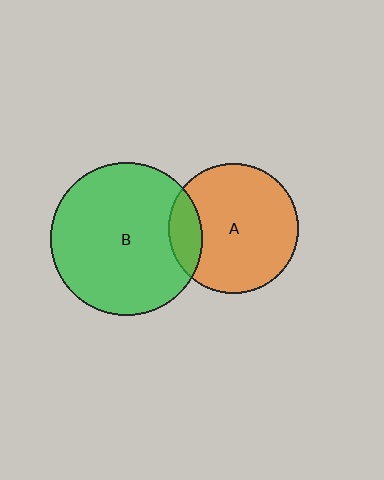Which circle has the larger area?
Circle B (green).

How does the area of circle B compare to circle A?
Approximately 1.4 times.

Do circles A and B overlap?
Yes.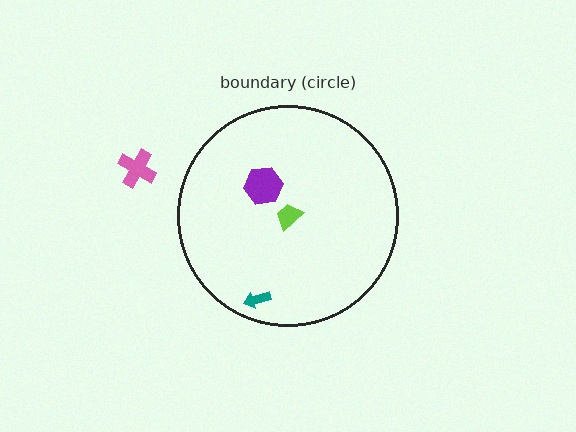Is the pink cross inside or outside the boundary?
Outside.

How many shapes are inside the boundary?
3 inside, 1 outside.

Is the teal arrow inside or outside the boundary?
Inside.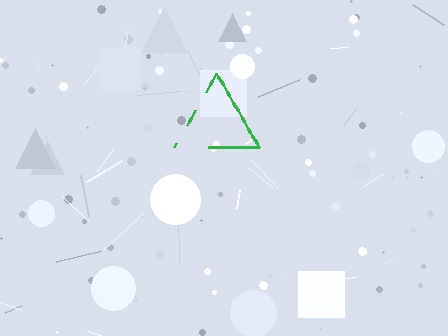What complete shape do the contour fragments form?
The contour fragments form a triangle.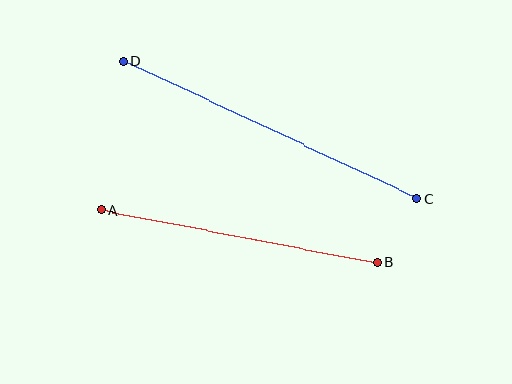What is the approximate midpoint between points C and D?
The midpoint is at approximately (270, 129) pixels.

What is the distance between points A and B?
The distance is approximately 281 pixels.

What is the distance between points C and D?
The distance is approximately 324 pixels.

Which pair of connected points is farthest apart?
Points C and D are farthest apart.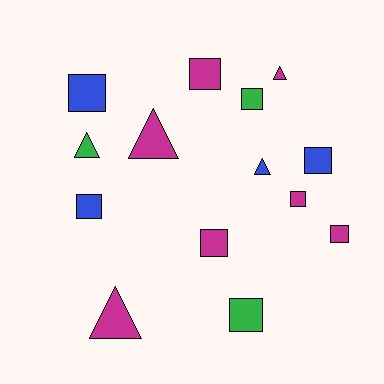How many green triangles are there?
There is 1 green triangle.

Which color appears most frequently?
Magenta, with 7 objects.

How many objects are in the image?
There are 14 objects.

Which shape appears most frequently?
Square, with 9 objects.